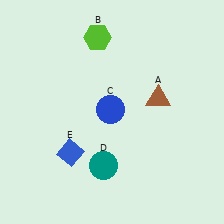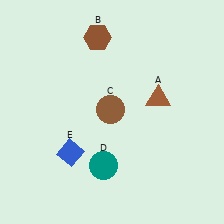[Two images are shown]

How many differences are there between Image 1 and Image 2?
There are 2 differences between the two images.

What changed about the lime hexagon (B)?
In Image 1, B is lime. In Image 2, it changed to brown.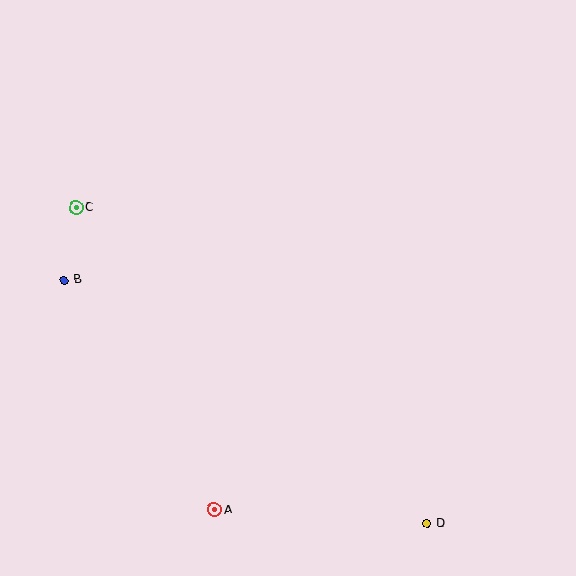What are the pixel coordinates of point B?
Point B is at (64, 280).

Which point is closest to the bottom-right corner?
Point D is closest to the bottom-right corner.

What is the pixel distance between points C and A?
The distance between C and A is 332 pixels.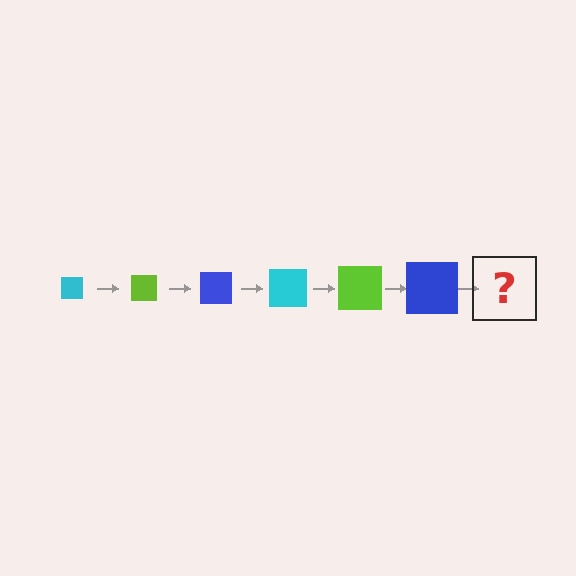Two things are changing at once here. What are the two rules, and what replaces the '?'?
The two rules are that the square grows larger each step and the color cycles through cyan, lime, and blue. The '?' should be a cyan square, larger than the previous one.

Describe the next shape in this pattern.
It should be a cyan square, larger than the previous one.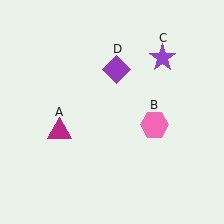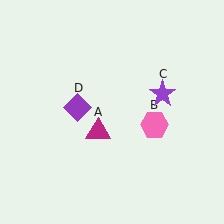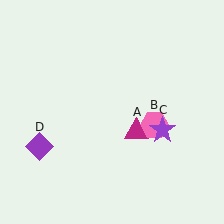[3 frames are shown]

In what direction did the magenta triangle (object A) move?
The magenta triangle (object A) moved right.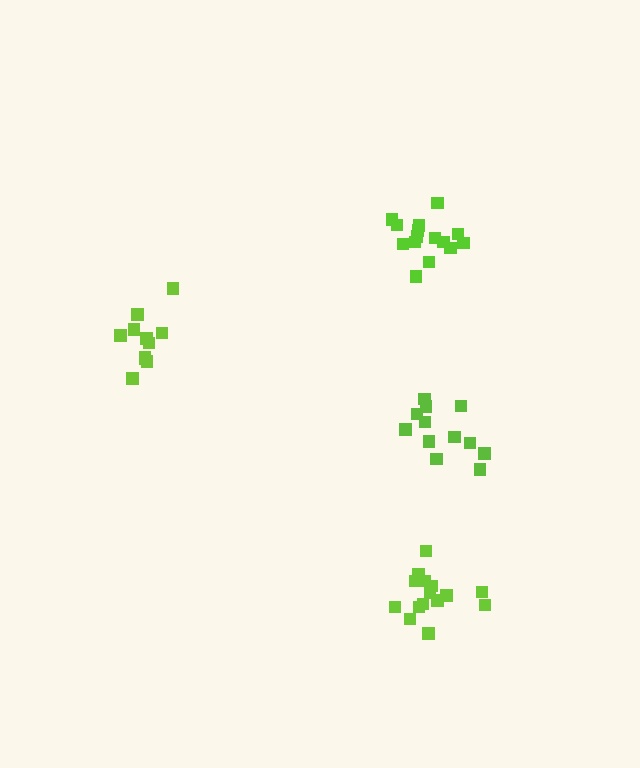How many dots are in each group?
Group 1: 12 dots, Group 2: 15 dots, Group 3: 15 dots, Group 4: 11 dots (53 total).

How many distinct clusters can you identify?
There are 4 distinct clusters.